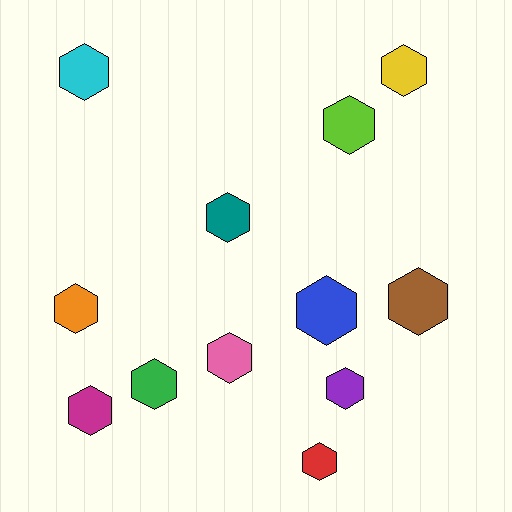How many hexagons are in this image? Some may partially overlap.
There are 12 hexagons.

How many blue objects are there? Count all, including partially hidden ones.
There is 1 blue object.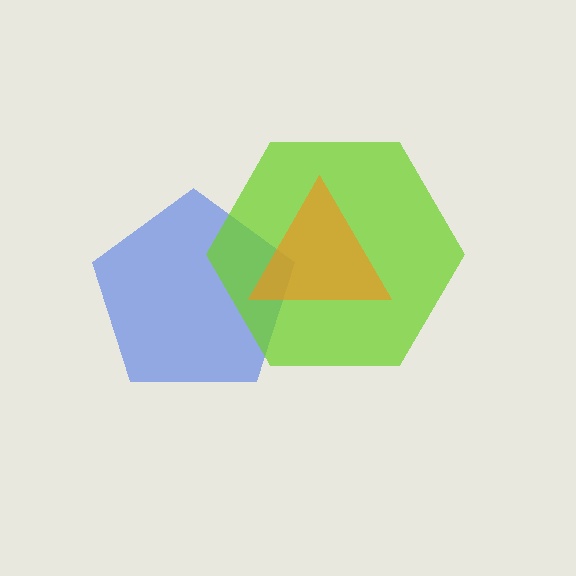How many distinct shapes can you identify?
There are 3 distinct shapes: a blue pentagon, a lime hexagon, an orange triangle.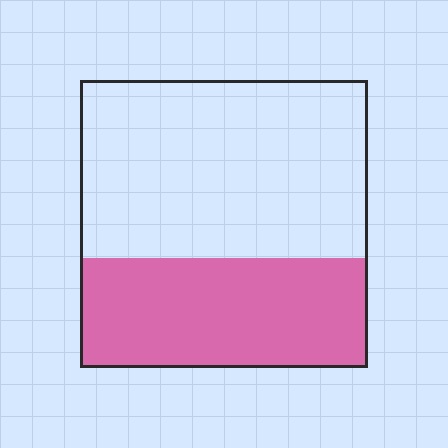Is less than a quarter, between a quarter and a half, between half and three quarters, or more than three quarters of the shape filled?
Between a quarter and a half.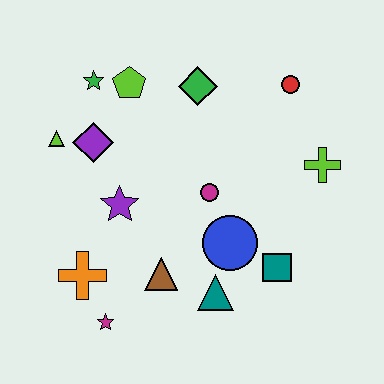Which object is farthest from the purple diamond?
The lime cross is farthest from the purple diamond.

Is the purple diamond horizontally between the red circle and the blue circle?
No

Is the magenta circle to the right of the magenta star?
Yes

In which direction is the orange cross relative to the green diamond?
The orange cross is below the green diamond.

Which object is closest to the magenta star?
The orange cross is closest to the magenta star.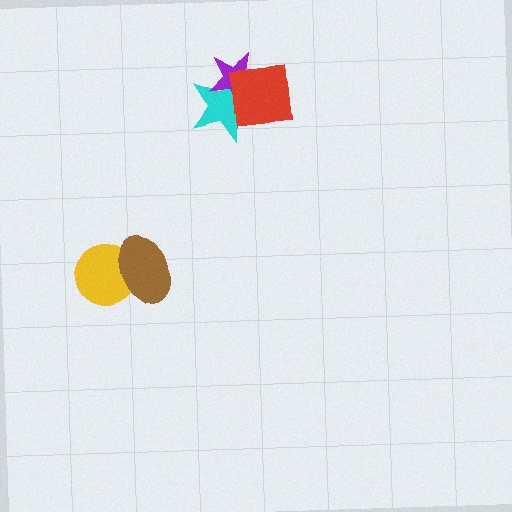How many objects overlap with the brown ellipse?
1 object overlaps with the brown ellipse.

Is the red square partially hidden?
No, no other shape covers it.